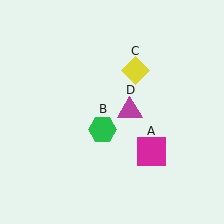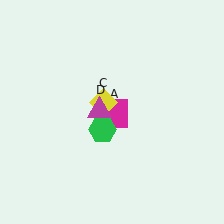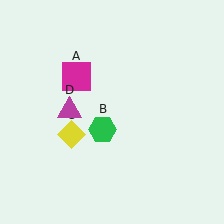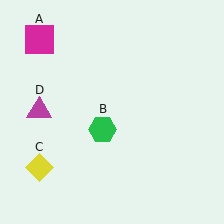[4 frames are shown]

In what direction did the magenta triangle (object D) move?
The magenta triangle (object D) moved left.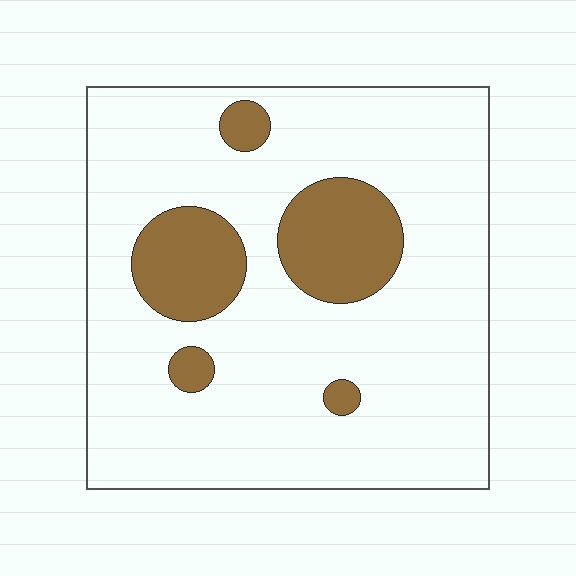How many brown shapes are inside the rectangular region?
5.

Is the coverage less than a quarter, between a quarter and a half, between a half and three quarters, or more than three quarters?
Less than a quarter.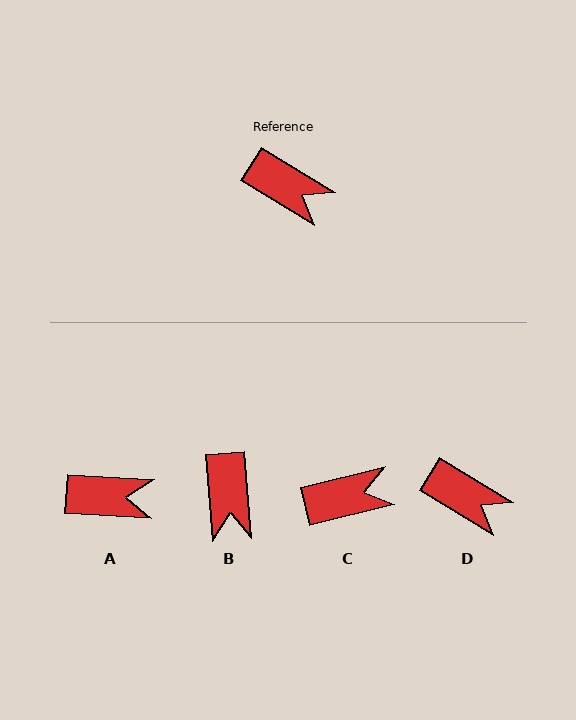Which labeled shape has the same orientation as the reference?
D.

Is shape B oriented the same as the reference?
No, it is off by about 54 degrees.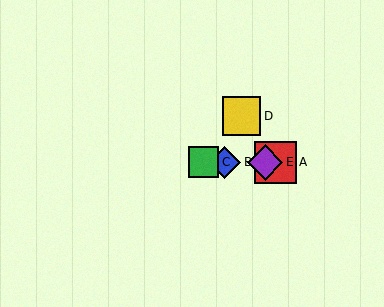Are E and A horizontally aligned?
Yes, both are at y≈162.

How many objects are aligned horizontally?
4 objects (A, B, C, E) are aligned horizontally.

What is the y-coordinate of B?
Object B is at y≈162.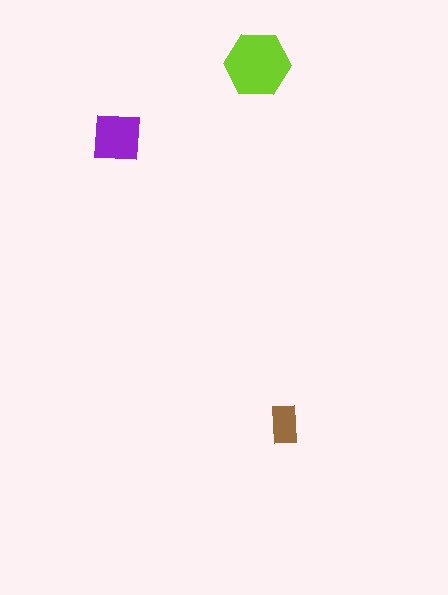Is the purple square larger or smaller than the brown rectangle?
Larger.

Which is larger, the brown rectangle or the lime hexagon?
The lime hexagon.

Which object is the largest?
The lime hexagon.